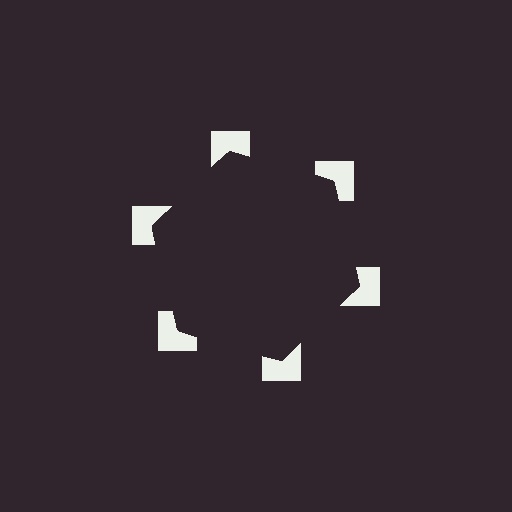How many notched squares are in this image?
There are 6 — one at each vertex of the illusory hexagon.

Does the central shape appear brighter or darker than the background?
It typically appears slightly darker than the background, even though no actual brightness change is drawn.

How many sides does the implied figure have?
6 sides.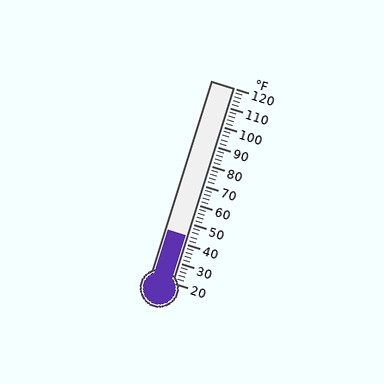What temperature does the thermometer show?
The thermometer shows approximately 44°F.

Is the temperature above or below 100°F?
The temperature is below 100°F.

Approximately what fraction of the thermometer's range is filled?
The thermometer is filled to approximately 25% of its range.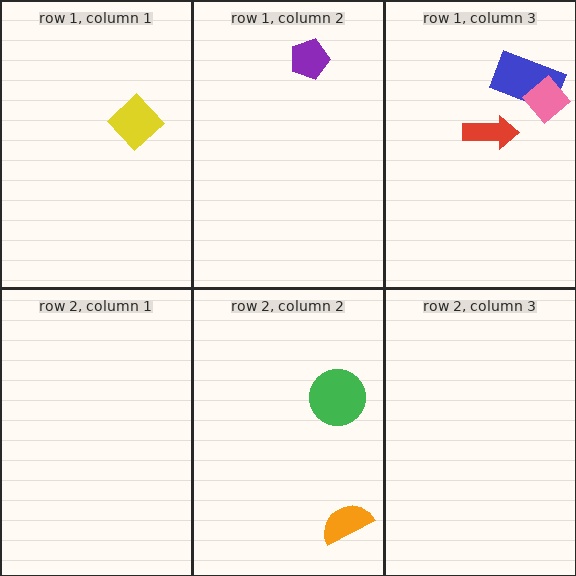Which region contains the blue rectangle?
The row 1, column 3 region.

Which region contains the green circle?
The row 2, column 2 region.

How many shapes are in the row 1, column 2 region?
1.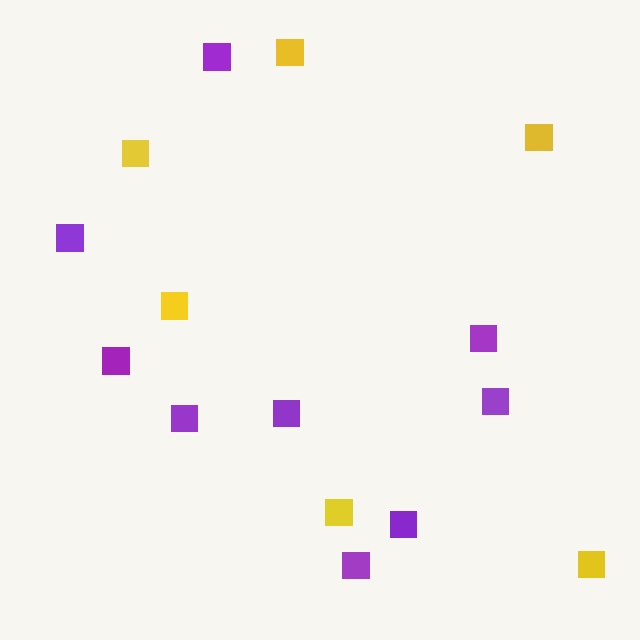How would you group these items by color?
There are 2 groups: one group of yellow squares (6) and one group of purple squares (9).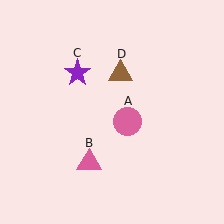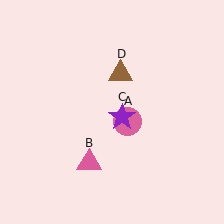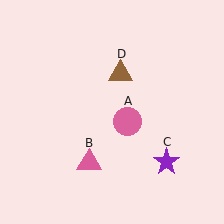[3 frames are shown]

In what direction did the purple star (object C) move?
The purple star (object C) moved down and to the right.